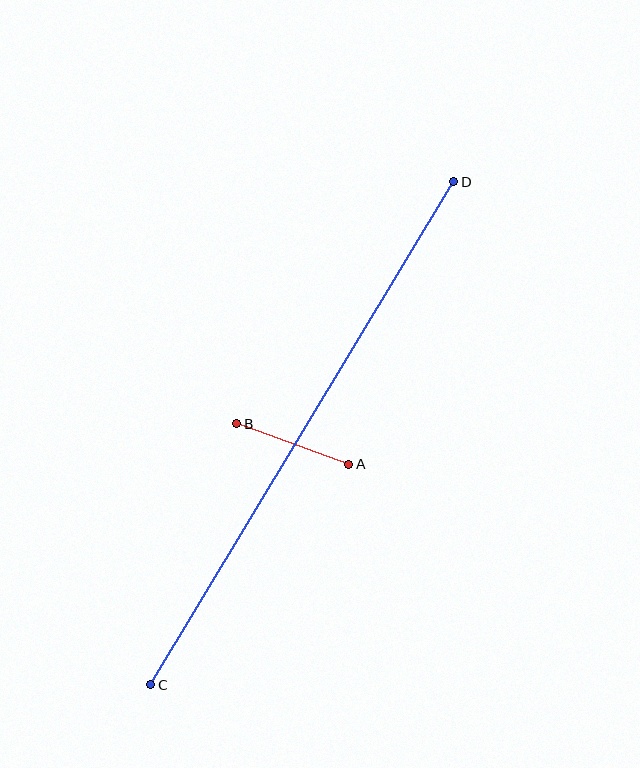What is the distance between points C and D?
The distance is approximately 587 pixels.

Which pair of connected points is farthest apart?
Points C and D are farthest apart.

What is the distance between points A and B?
The distance is approximately 119 pixels.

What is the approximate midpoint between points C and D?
The midpoint is at approximately (302, 433) pixels.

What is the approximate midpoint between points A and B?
The midpoint is at approximately (293, 444) pixels.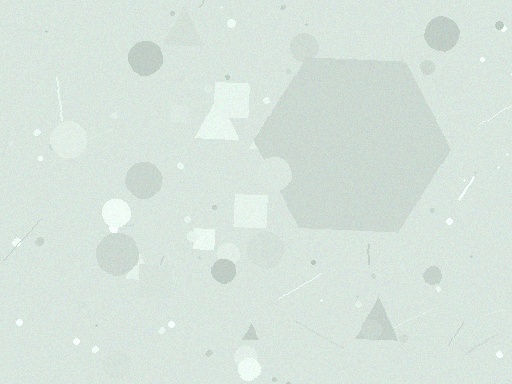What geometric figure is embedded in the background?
A hexagon is embedded in the background.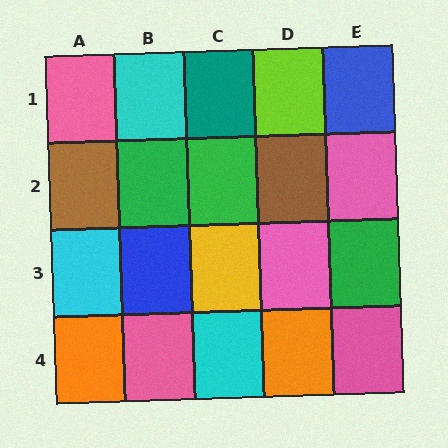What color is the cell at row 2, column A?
Brown.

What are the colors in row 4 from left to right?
Orange, pink, cyan, orange, pink.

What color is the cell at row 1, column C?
Teal.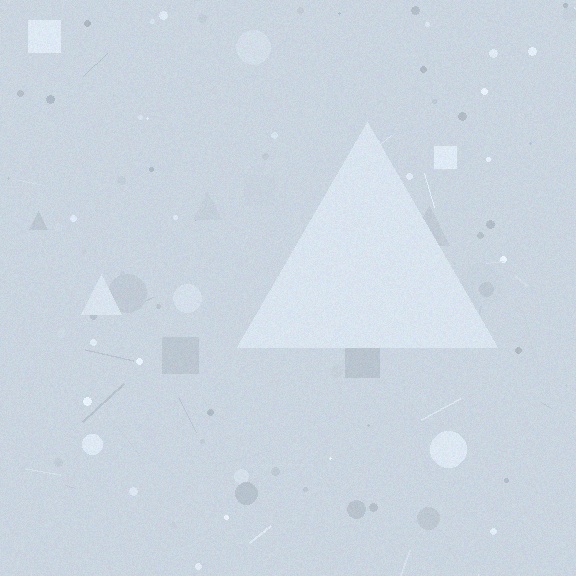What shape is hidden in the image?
A triangle is hidden in the image.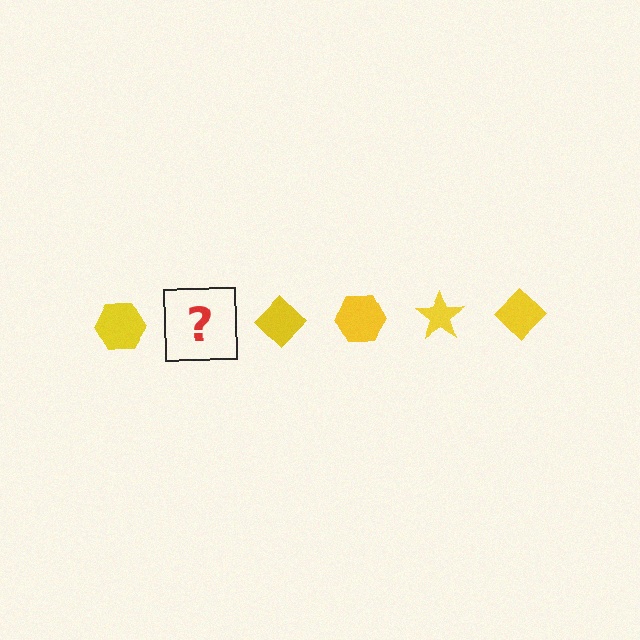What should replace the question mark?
The question mark should be replaced with a yellow star.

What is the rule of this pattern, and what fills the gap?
The rule is that the pattern cycles through hexagon, star, diamond shapes in yellow. The gap should be filled with a yellow star.